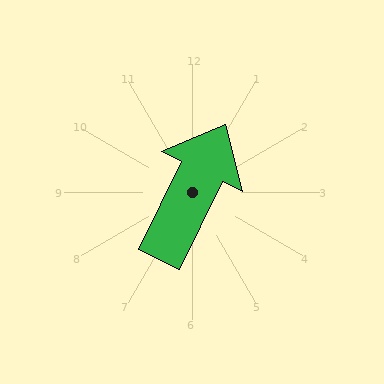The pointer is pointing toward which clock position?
Roughly 1 o'clock.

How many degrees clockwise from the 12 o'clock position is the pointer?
Approximately 26 degrees.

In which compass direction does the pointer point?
Northeast.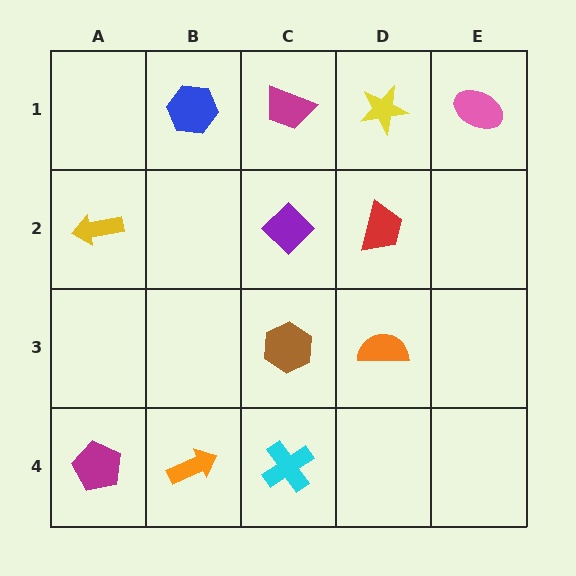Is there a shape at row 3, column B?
No, that cell is empty.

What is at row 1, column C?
A magenta trapezoid.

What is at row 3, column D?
An orange semicircle.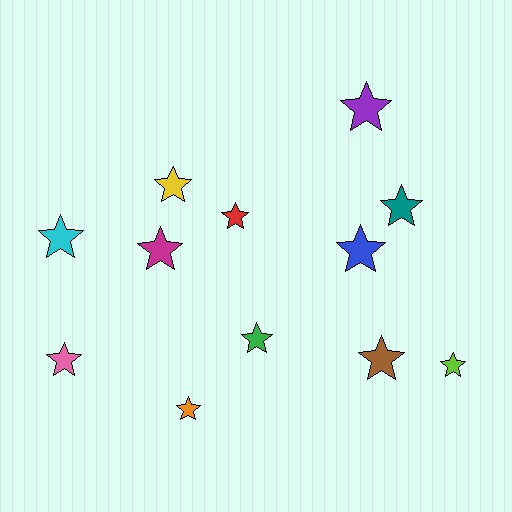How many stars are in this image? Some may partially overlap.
There are 12 stars.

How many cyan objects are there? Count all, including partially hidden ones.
There is 1 cyan object.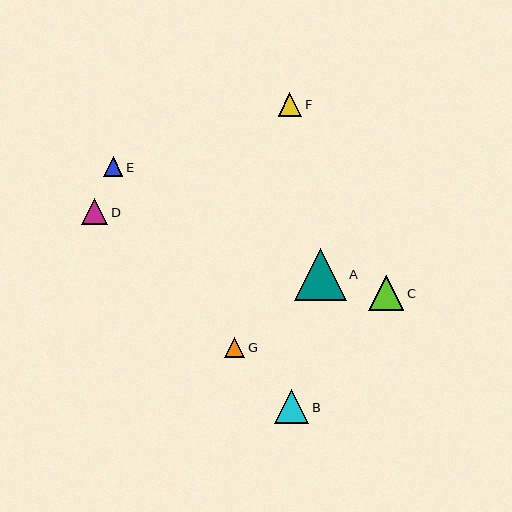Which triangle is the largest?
Triangle A is the largest with a size of approximately 52 pixels.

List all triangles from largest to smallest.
From largest to smallest: A, C, B, D, F, G, E.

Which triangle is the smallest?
Triangle E is the smallest with a size of approximately 20 pixels.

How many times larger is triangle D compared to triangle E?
Triangle D is approximately 1.3 times the size of triangle E.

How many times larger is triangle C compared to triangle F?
Triangle C is approximately 1.5 times the size of triangle F.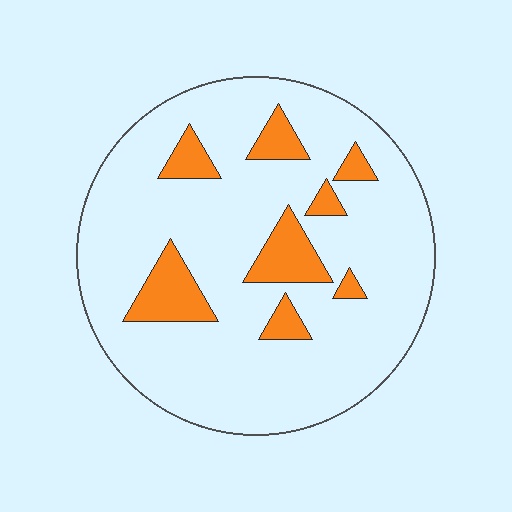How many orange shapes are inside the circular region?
8.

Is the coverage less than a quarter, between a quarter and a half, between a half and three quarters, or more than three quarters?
Less than a quarter.